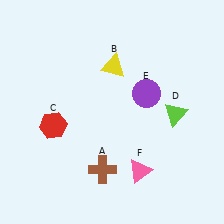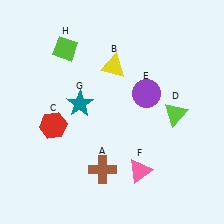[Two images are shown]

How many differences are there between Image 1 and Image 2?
There are 2 differences between the two images.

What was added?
A teal star (G), a lime diamond (H) were added in Image 2.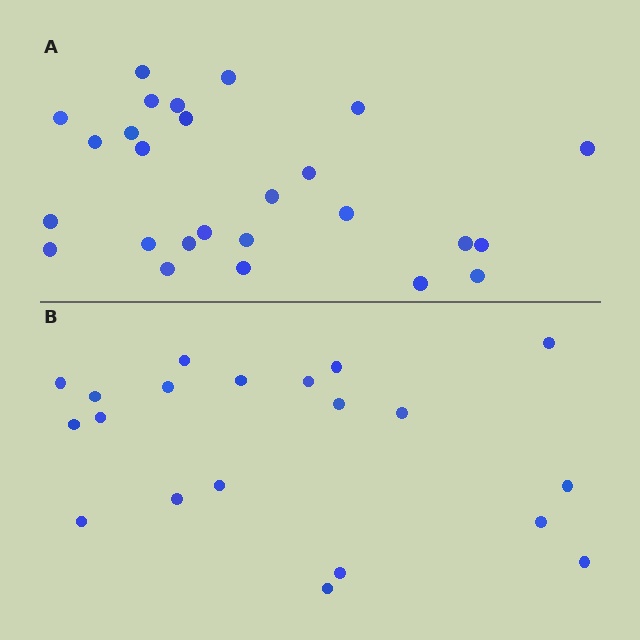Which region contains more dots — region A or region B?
Region A (the top region) has more dots.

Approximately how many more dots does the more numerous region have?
Region A has about 6 more dots than region B.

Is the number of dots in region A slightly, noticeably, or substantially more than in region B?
Region A has noticeably more, but not dramatically so. The ratio is roughly 1.3 to 1.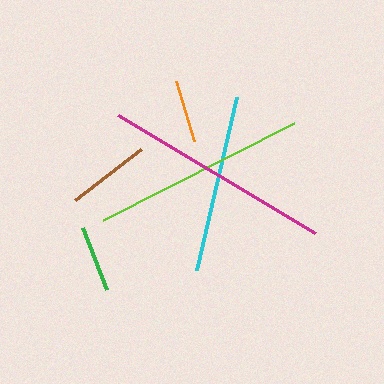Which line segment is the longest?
The magenta line is the longest at approximately 229 pixels.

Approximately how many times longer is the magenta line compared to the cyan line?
The magenta line is approximately 1.3 times the length of the cyan line.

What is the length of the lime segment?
The lime segment is approximately 214 pixels long.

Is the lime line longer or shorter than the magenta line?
The magenta line is longer than the lime line.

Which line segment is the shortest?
The orange line is the shortest at approximately 62 pixels.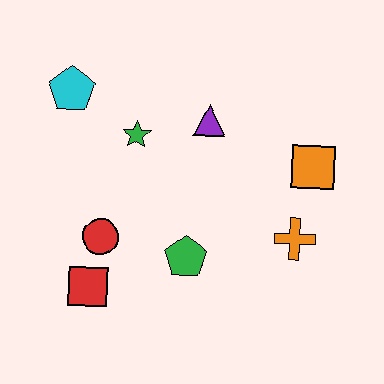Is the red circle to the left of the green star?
Yes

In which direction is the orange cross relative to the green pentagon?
The orange cross is to the right of the green pentagon.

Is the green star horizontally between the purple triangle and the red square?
Yes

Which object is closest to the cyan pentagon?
The green star is closest to the cyan pentagon.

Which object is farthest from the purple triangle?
The red square is farthest from the purple triangle.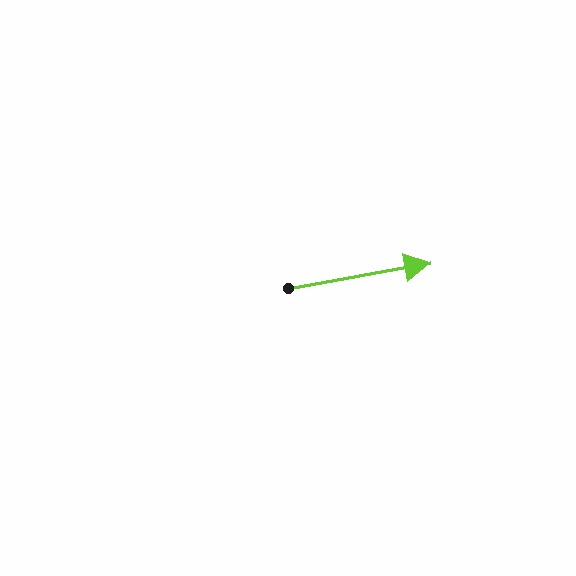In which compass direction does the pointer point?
East.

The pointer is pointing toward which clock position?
Roughly 3 o'clock.